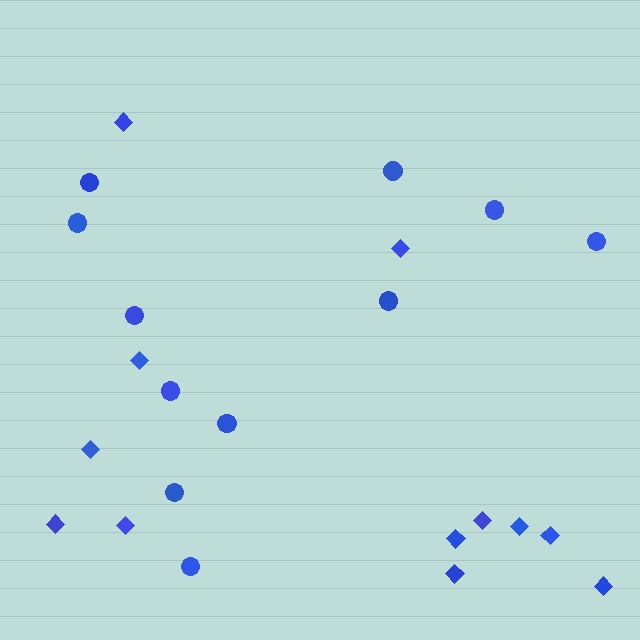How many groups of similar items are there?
There are 2 groups: one group of circles (11) and one group of diamonds (12).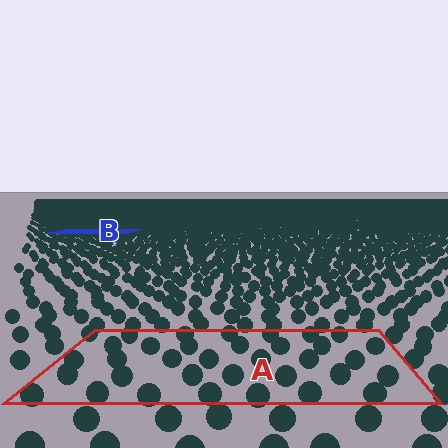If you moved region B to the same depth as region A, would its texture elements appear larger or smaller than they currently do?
They would appear larger. At a closer depth, the same texture elements are projected at a bigger on-screen size.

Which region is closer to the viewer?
Region A is closer. The texture elements there are larger and more spread out.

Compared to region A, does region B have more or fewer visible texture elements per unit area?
Region B has more texture elements per unit area — they are packed more densely because it is farther away.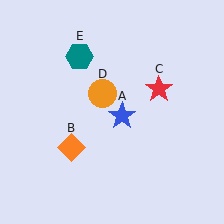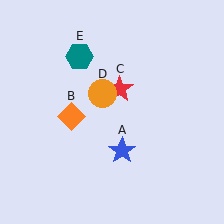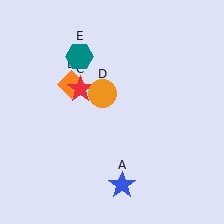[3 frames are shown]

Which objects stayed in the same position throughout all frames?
Orange circle (object D) and teal hexagon (object E) remained stationary.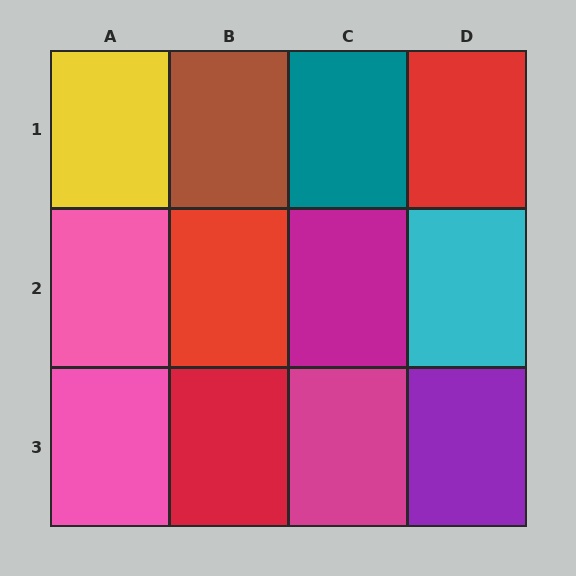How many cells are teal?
1 cell is teal.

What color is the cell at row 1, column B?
Brown.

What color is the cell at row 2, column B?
Red.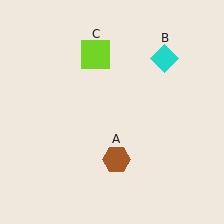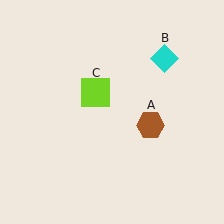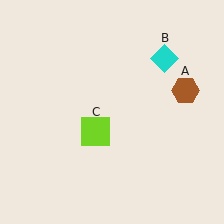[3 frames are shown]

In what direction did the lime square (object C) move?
The lime square (object C) moved down.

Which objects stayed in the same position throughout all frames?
Cyan diamond (object B) remained stationary.